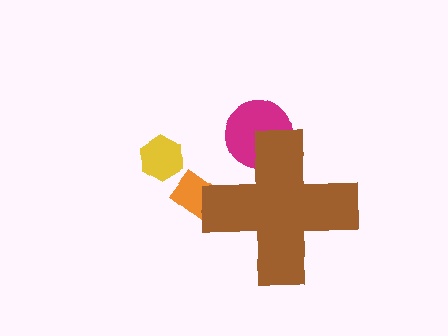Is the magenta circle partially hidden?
Yes, the magenta circle is partially hidden behind the brown cross.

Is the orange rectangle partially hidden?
Yes, the orange rectangle is partially hidden behind the brown cross.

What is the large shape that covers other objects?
A brown cross.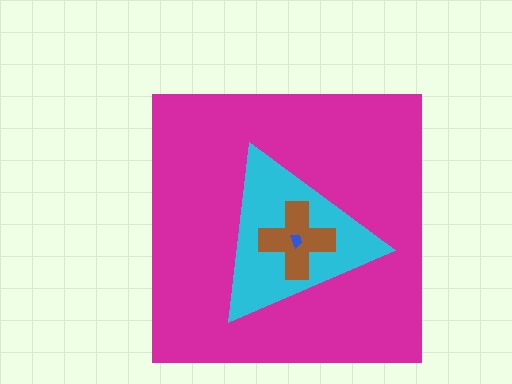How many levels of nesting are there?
4.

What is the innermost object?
The blue trapezoid.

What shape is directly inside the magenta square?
The cyan triangle.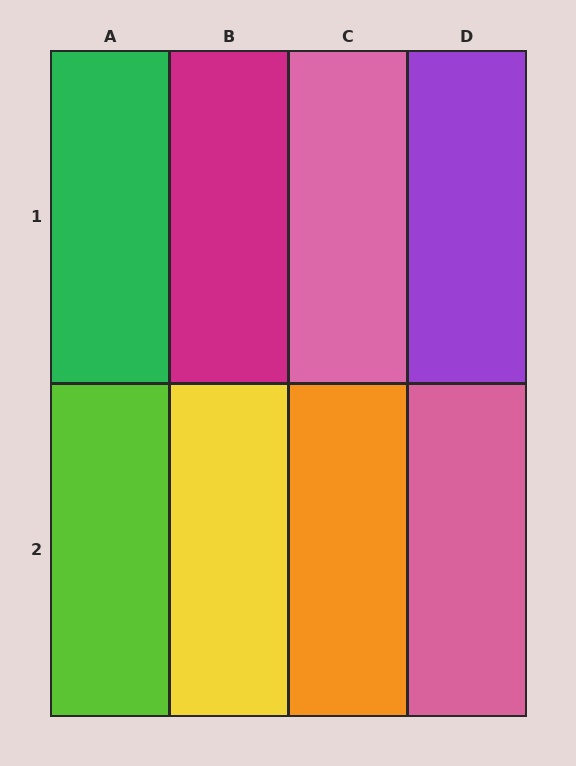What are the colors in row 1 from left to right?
Green, magenta, pink, purple.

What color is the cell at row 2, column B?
Yellow.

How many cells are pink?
2 cells are pink.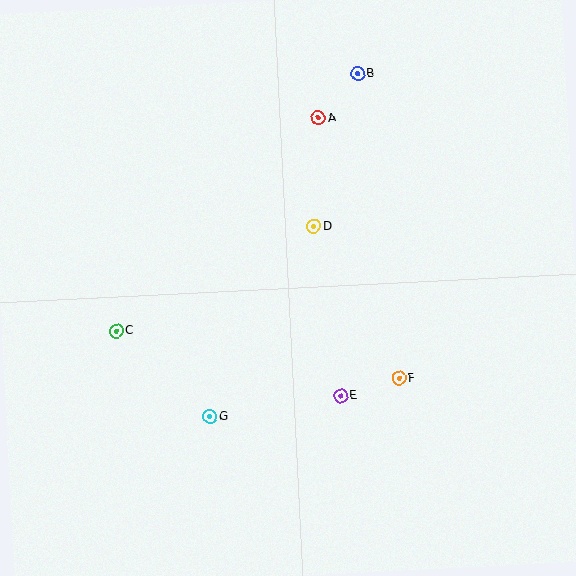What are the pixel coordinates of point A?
Point A is at (319, 118).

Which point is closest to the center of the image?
Point D at (314, 226) is closest to the center.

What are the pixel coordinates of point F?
Point F is at (399, 379).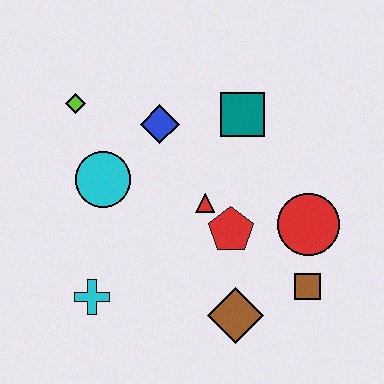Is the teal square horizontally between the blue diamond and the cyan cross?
No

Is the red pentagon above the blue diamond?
No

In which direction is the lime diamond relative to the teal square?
The lime diamond is to the left of the teal square.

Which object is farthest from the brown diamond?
The lime diamond is farthest from the brown diamond.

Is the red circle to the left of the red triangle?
No